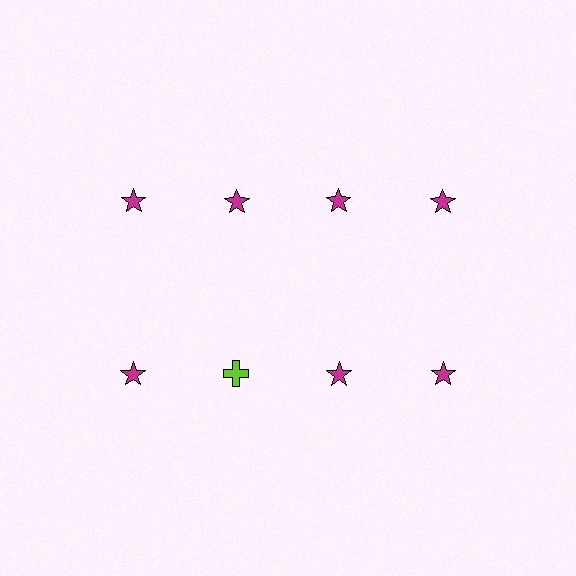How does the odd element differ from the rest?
It differs in both color (lime instead of magenta) and shape (cross instead of star).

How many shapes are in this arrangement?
There are 8 shapes arranged in a grid pattern.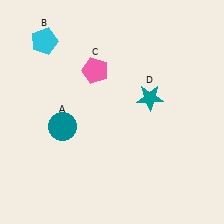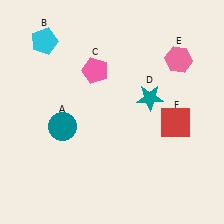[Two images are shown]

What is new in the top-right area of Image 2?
A pink hexagon (E) was added in the top-right area of Image 2.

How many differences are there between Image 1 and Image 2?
There are 2 differences between the two images.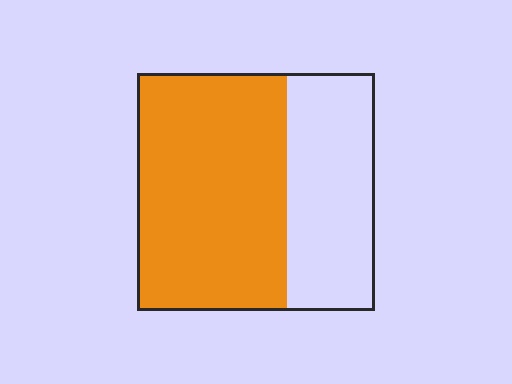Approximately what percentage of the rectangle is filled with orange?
Approximately 65%.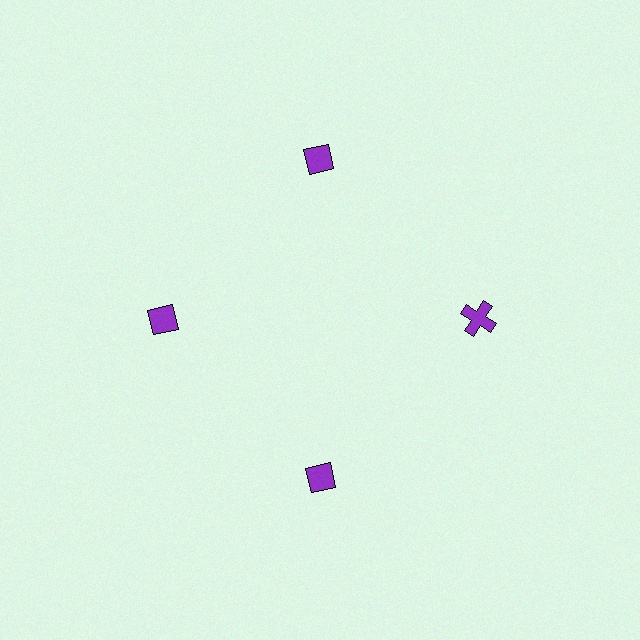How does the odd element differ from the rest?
It has a different shape: cross instead of diamond.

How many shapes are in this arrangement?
There are 4 shapes arranged in a ring pattern.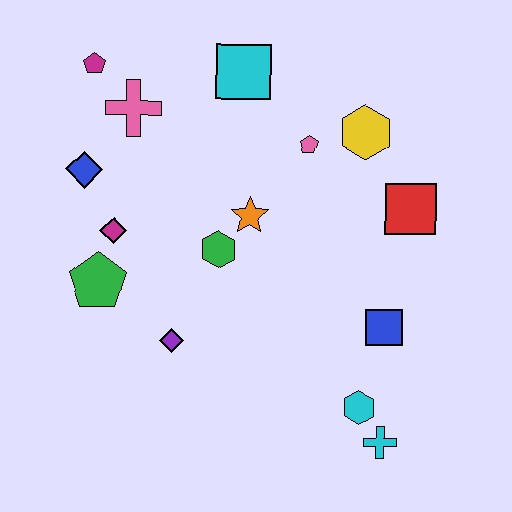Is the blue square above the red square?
No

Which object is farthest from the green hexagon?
The cyan cross is farthest from the green hexagon.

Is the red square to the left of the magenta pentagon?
No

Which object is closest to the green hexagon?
The orange star is closest to the green hexagon.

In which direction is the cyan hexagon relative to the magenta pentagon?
The cyan hexagon is below the magenta pentagon.